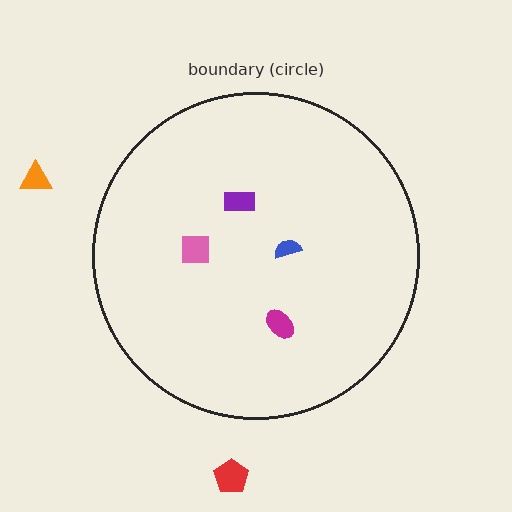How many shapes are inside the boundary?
4 inside, 2 outside.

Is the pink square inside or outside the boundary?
Inside.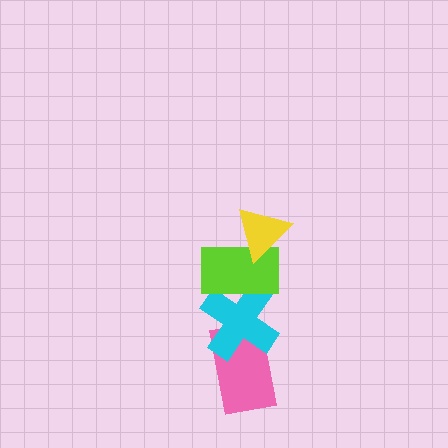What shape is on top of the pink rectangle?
The cyan cross is on top of the pink rectangle.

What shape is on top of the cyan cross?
The lime rectangle is on top of the cyan cross.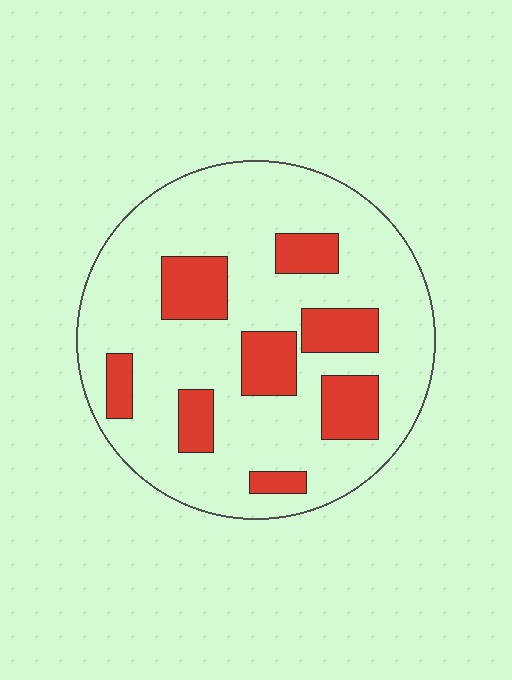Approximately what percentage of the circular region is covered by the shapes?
Approximately 25%.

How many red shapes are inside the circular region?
8.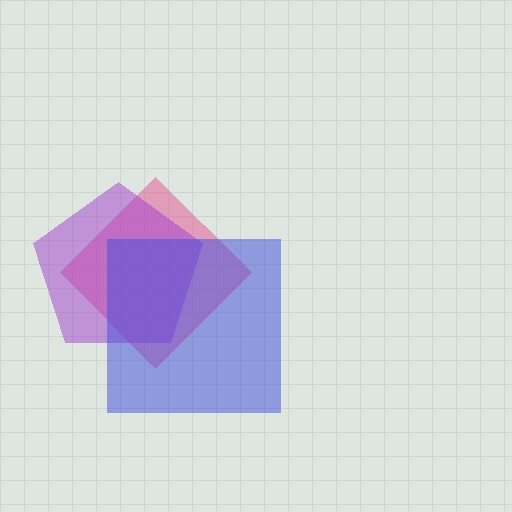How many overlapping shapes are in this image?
There are 3 overlapping shapes in the image.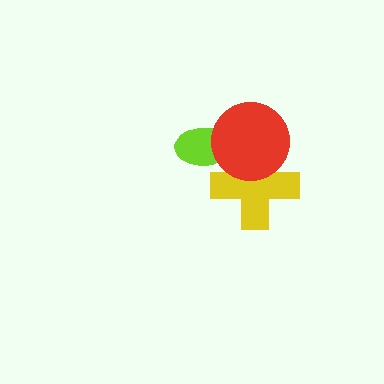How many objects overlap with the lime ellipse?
2 objects overlap with the lime ellipse.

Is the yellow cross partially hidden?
Yes, it is partially covered by another shape.